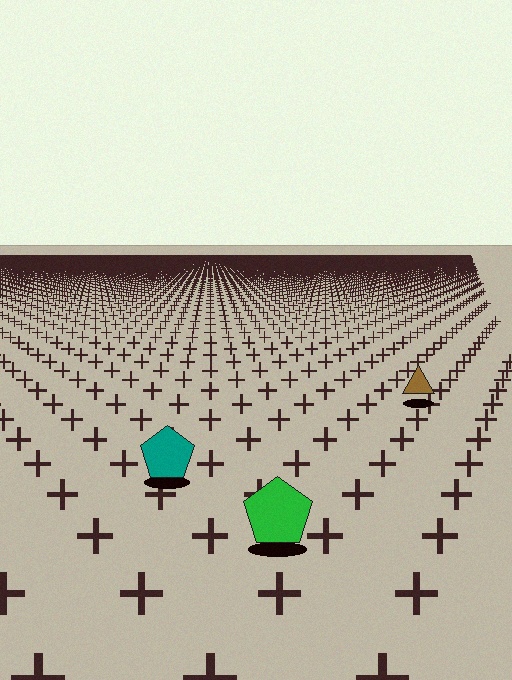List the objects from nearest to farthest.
From nearest to farthest: the green pentagon, the teal pentagon, the brown triangle.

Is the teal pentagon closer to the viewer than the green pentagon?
No. The green pentagon is closer — you can tell from the texture gradient: the ground texture is coarser near it.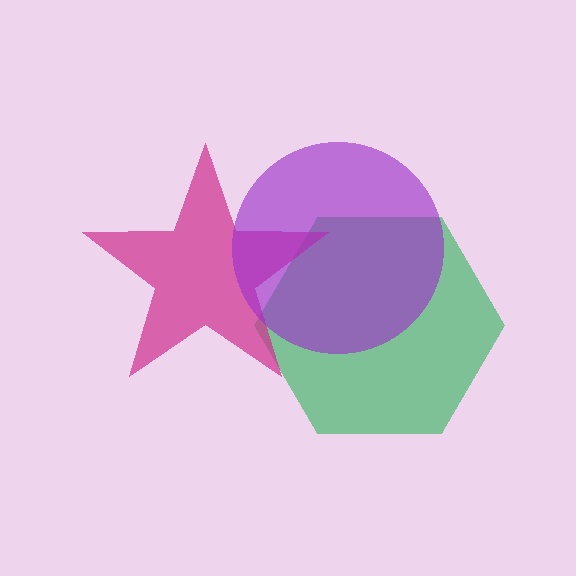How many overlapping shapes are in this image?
There are 3 overlapping shapes in the image.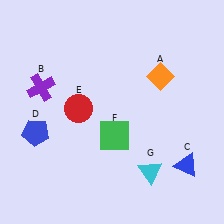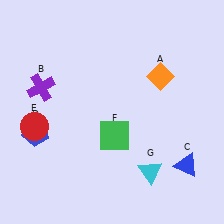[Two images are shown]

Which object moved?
The red circle (E) moved left.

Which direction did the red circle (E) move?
The red circle (E) moved left.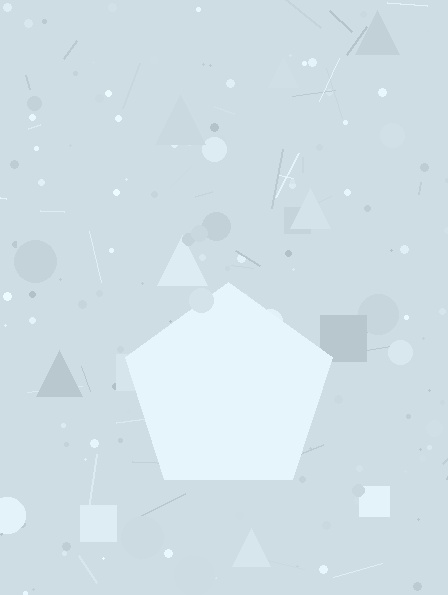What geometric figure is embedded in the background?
A pentagon is embedded in the background.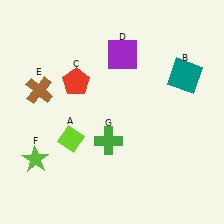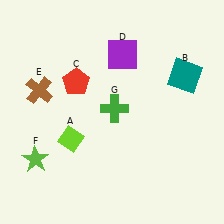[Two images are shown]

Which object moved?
The green cross (G) moved up.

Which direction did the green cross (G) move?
The green cross (G) moved up.